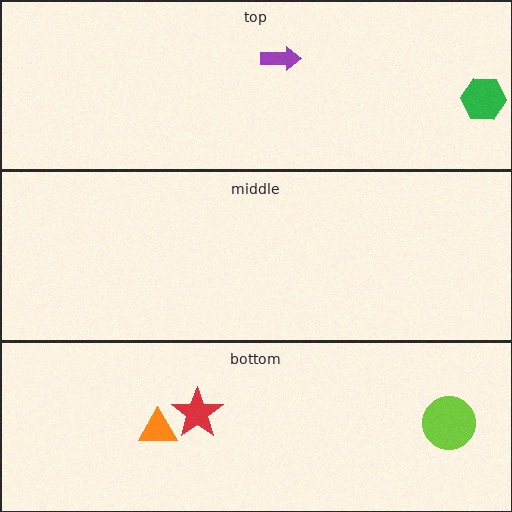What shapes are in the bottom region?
The orange triangle, the lime circle, the red star.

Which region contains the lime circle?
The bottom region.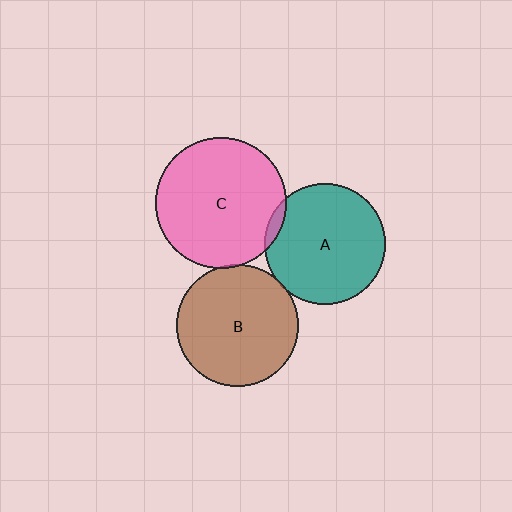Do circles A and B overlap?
Yes.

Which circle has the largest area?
Circle C (pink).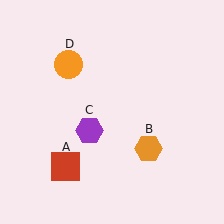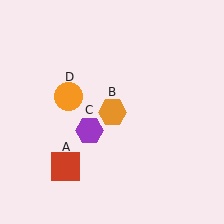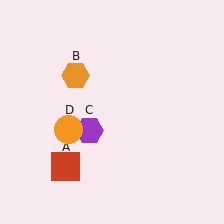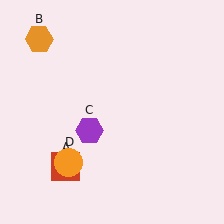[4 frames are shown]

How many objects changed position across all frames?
2 objects changed position: orange hexagon (object B), orange circle (object D).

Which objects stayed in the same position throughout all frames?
Red square (object A) and purple hexagon (object C) remained stationary.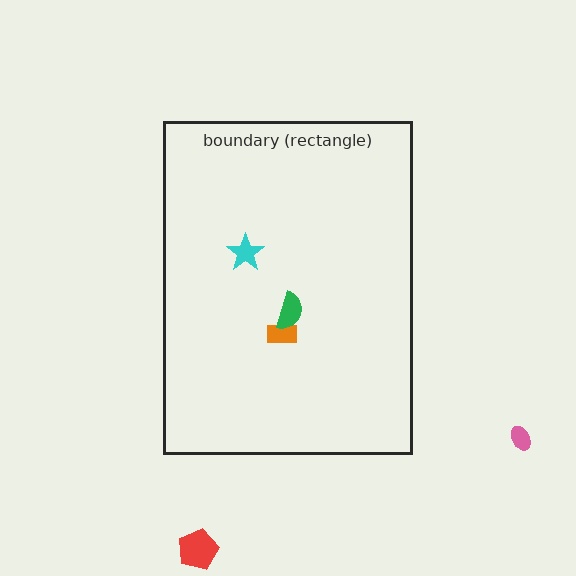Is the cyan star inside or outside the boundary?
Inside.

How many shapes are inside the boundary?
3 inside, 2 outside.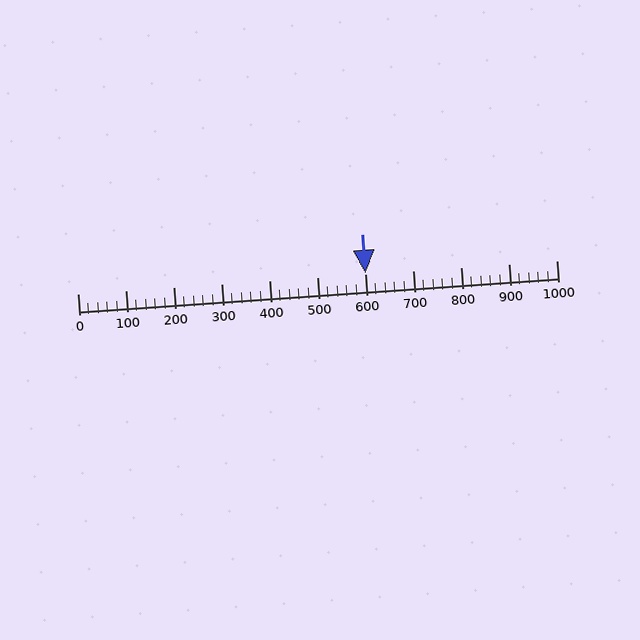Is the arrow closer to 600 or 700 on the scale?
The arrow is closer to 600.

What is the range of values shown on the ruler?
The ruler shows values from 0 to 1000.